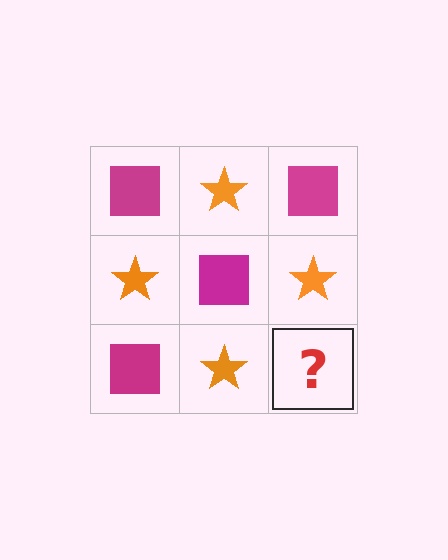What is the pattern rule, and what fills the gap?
The rule is that it alternates magenta square and orange star in a checkerboard pattern. The gap should be filled with a magenta square.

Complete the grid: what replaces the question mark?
The question mark should be replaced with a magenta square.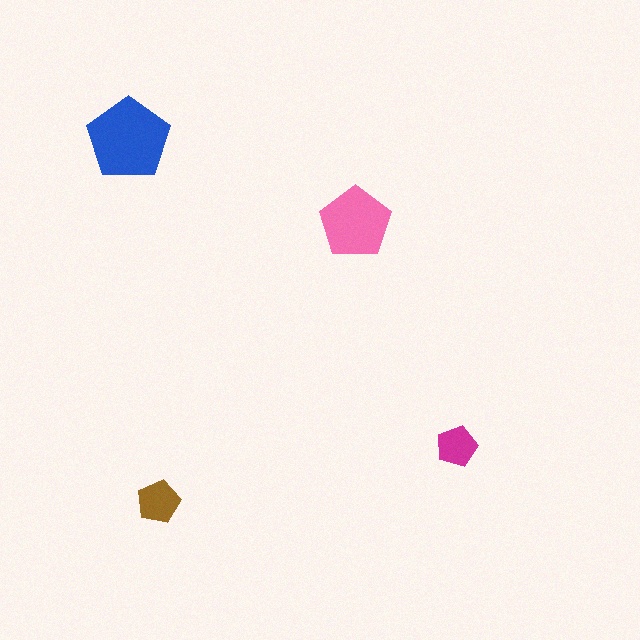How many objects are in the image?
There are 4 objects in the image.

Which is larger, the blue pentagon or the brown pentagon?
The blue one.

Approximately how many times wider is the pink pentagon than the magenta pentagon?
About 2 times wider.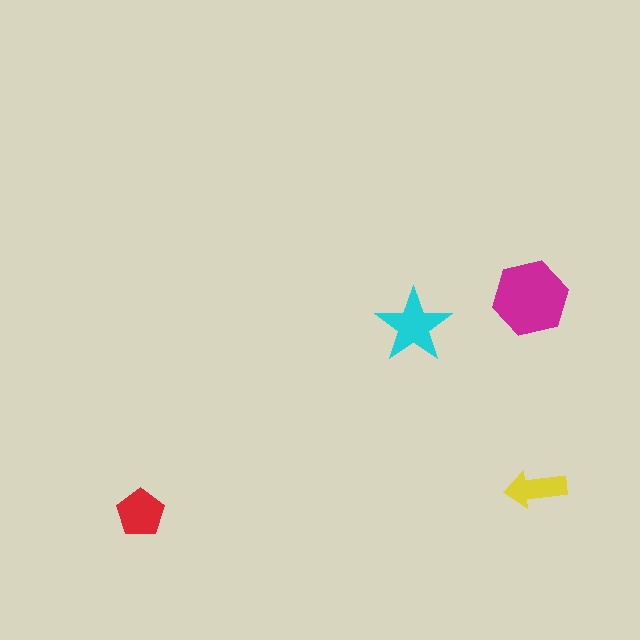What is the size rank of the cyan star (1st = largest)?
2nd.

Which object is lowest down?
The red pentagon is bottommost.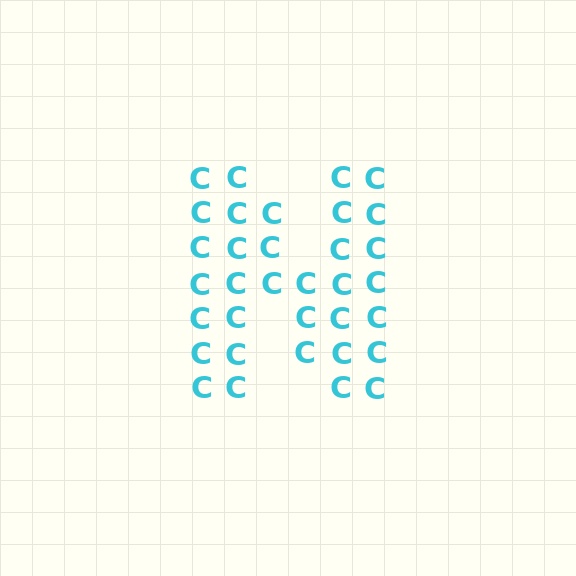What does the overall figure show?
The overall figure shows the letter N.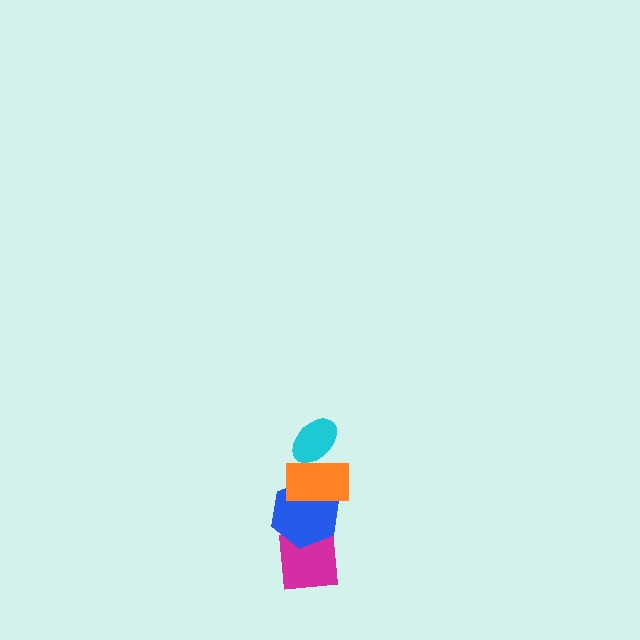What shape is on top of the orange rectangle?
The cyan ellipse is on top of the orange rectangle.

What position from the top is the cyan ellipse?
The cyan ellipse is 1st from the top.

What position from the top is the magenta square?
The magenta square is 4th from the top.